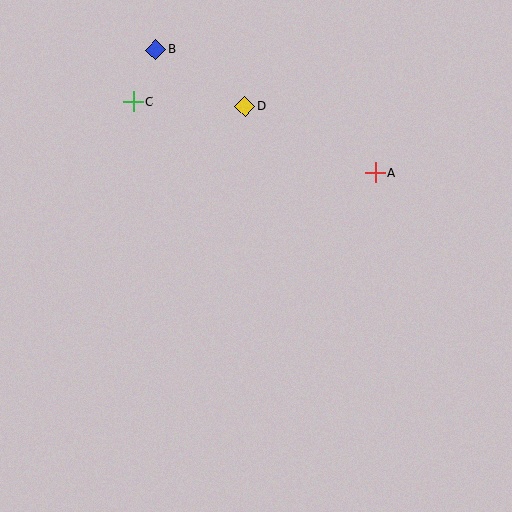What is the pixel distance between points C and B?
The distance between C and B is 57 pixels.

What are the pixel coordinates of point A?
Point A is at (375, 173).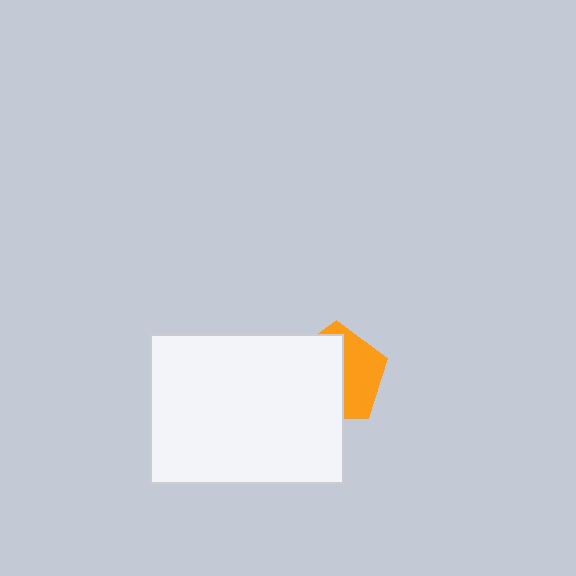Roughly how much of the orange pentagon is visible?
A small part of it is visible (roughly 43%).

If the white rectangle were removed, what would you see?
You would see the complete orange pentagon.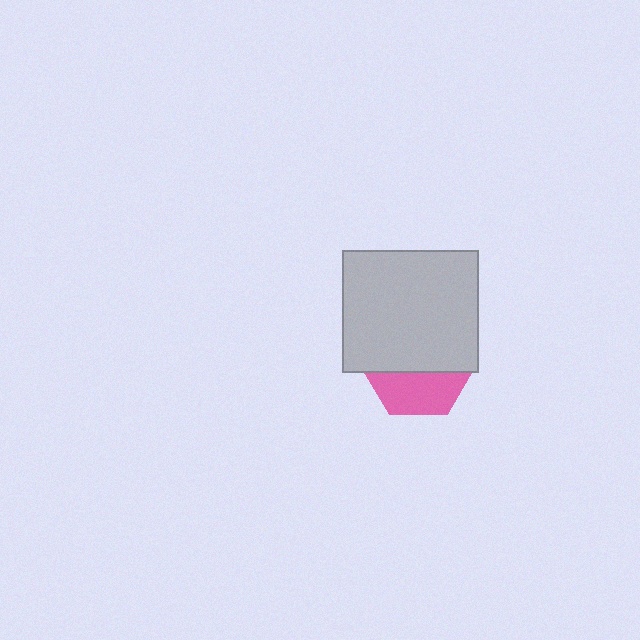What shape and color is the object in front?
The object in front is a light gray rectangle.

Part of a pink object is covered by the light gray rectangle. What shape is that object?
It is a hexagon.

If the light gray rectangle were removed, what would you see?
You would see the complete pink hexagon.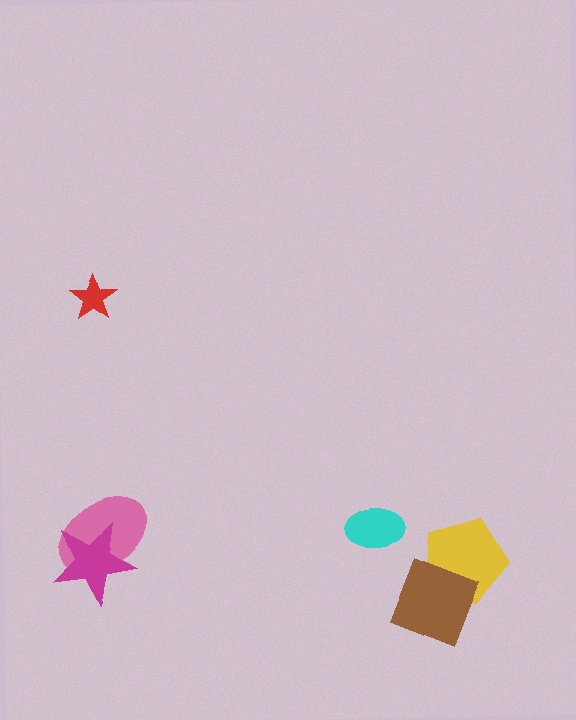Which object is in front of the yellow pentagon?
The brown diamond is in front of the yellow pentagon.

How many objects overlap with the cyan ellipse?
0 objects overlap with the cyan ellipse.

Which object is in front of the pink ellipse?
The magenta star is in front of the pink ellipse.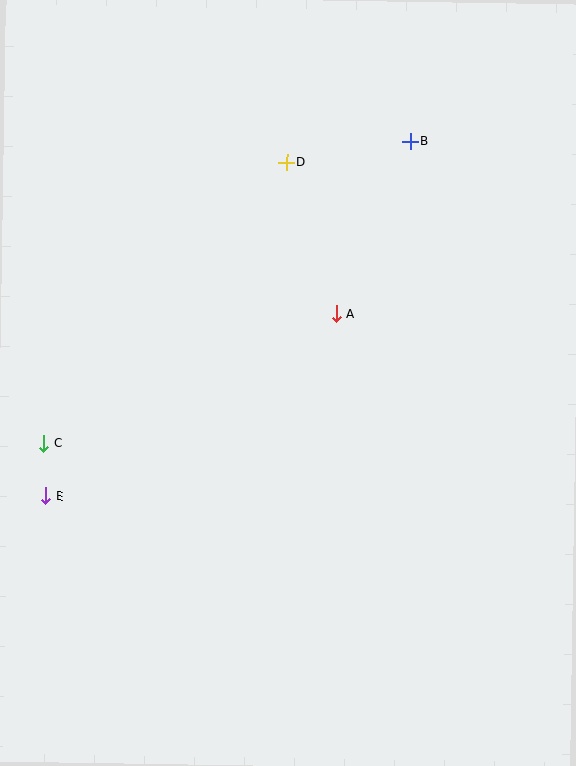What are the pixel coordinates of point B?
Point B is at (410, 141).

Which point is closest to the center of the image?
Point A at (336, 313) is closest to the center.